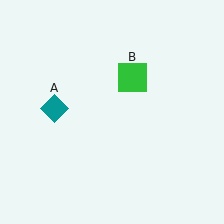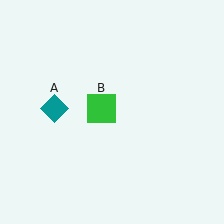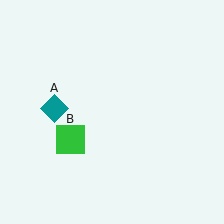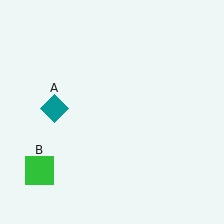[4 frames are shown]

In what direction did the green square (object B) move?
The green square (object B) moved down and to the left.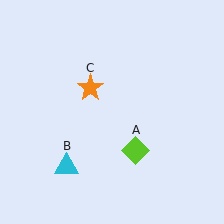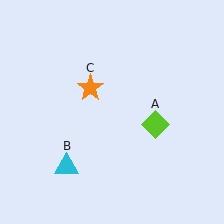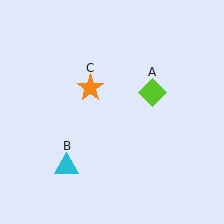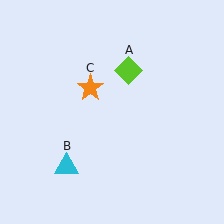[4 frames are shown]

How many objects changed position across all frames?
1 object changed position: lime diamond (object A).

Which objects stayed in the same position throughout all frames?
Cyan triangle (object B) and orange star (object C) remained stationary.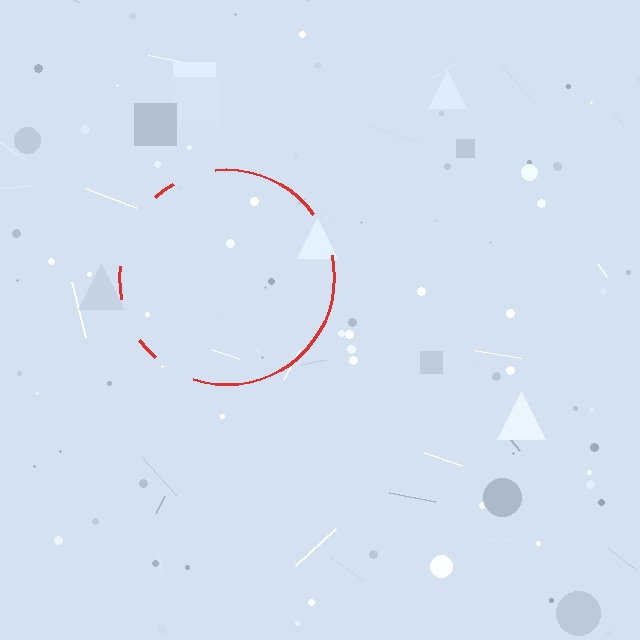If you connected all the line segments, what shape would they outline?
They would outline a circle.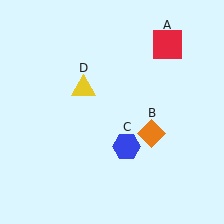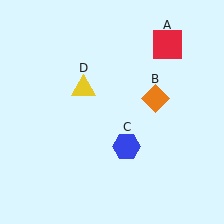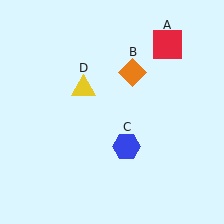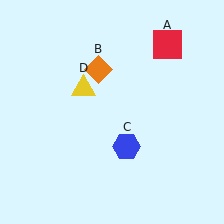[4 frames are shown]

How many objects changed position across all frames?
1 object changed position: orange diamond (object B).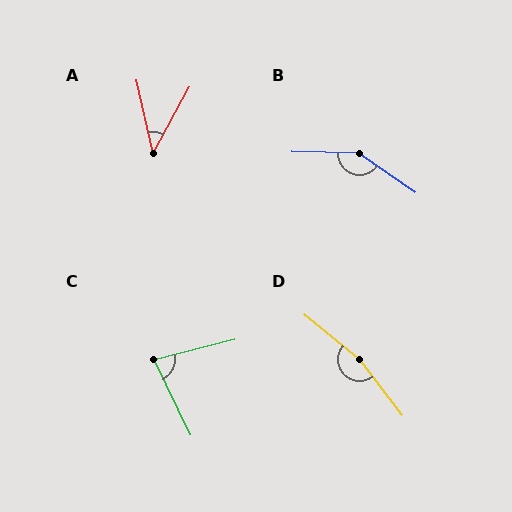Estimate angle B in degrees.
Approximately 146 degrees.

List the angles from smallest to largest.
A (41°), C (79°), B (146°), D (167°).